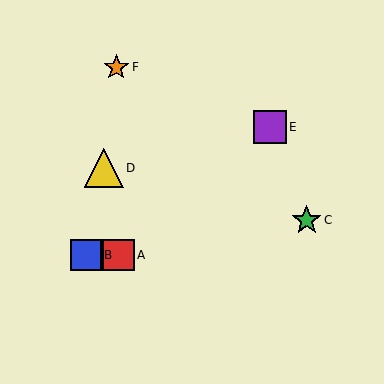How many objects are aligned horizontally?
2 objects (A, B) are aligned horizontally.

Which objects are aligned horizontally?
Objects A, B are aligned horizontally.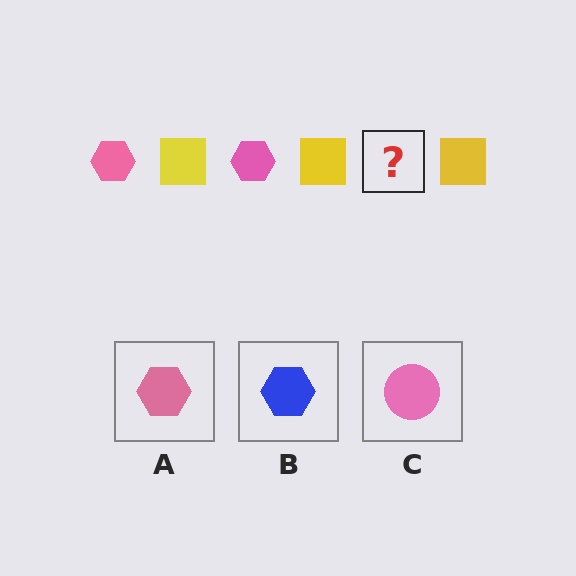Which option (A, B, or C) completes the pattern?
A.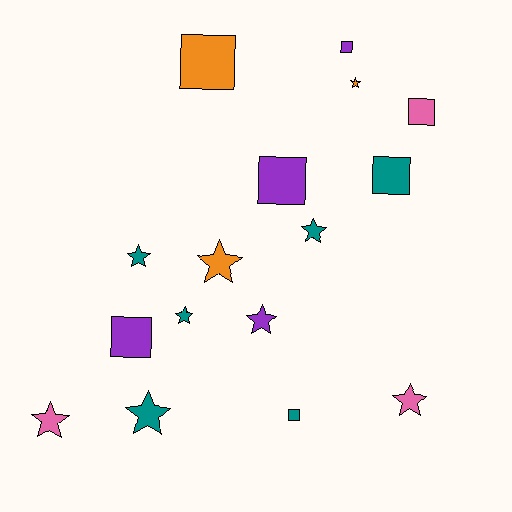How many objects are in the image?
There are 16 objects.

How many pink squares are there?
There is 1 pink square.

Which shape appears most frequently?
Star, with 9 objects.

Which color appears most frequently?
Teal, with 6 objects.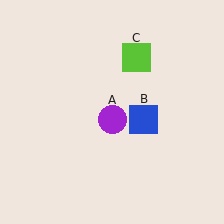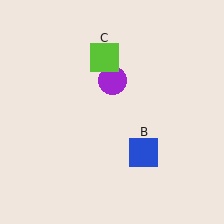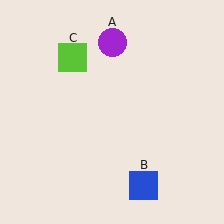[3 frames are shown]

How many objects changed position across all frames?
3 objects changed position: purple circle (object A), blue square (object B), lime square (object C).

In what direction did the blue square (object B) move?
The blue square (object B) moved down.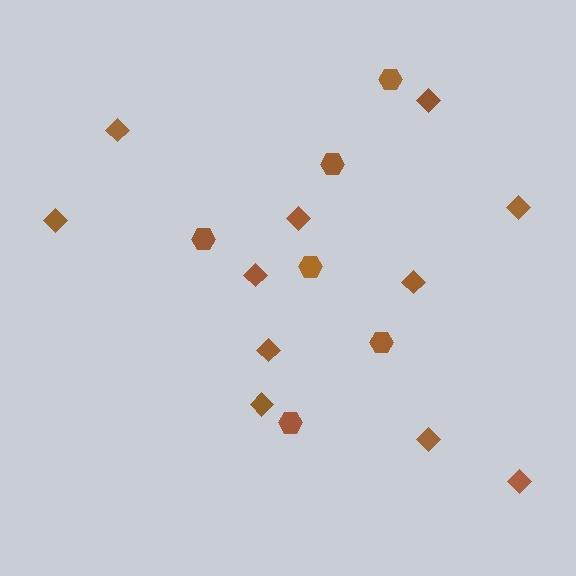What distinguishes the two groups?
There are 2 groups: one group of diamonds (11) and one group of hexagons (6).